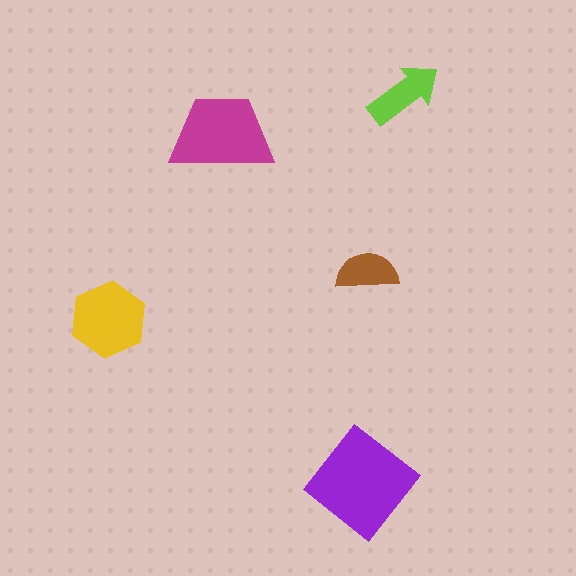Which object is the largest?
The purple diamond.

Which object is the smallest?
The brown semicircle.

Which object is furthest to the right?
The lime arrow is rightmost.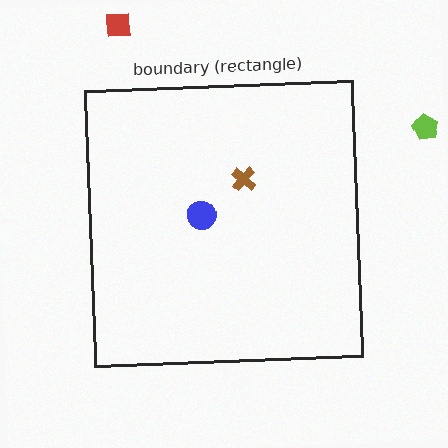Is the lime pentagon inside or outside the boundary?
Outside.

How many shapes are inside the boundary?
2 inside, 2 outside.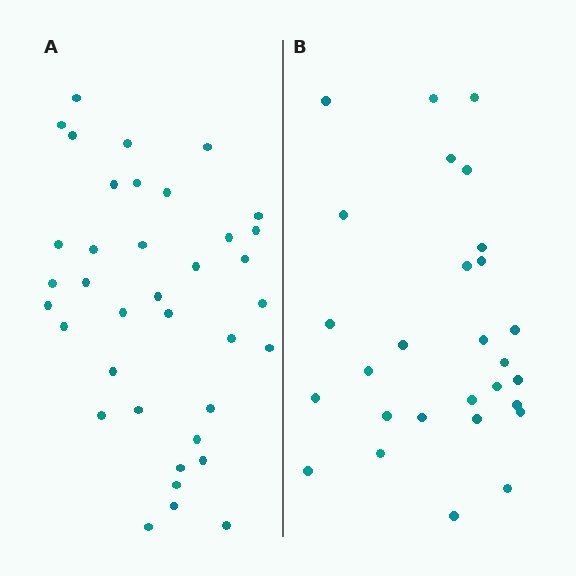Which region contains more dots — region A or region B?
Region A (the left region) has more dots.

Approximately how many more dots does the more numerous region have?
Region A has roughly 8 or so more dots than region B.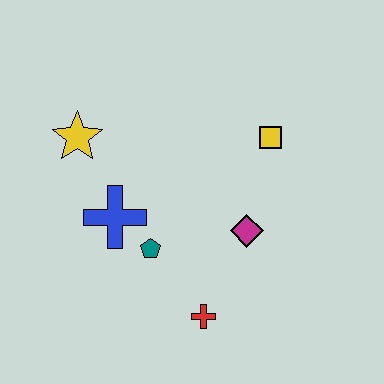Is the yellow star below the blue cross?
No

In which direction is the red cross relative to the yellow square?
The red cross is below the yellow square.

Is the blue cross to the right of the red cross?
No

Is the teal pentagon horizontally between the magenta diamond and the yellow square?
No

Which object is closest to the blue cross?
The teal pentagon is closest to the blue cross.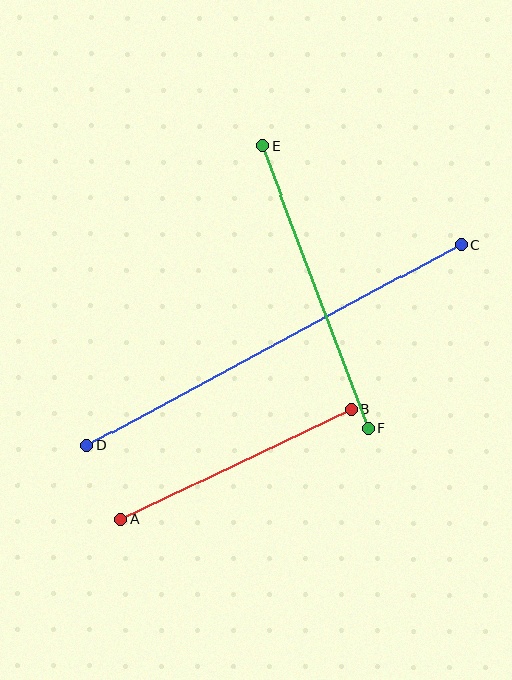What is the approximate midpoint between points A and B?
The midpoint is at approximately (236, 464) pixels.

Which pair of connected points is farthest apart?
Points C and D are farthest apart.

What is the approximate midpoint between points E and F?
The midpoint is at approximately (315, 287) pixels.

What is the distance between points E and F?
The distance is approximately 302 pixels.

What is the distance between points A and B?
The distance is approximately 255 pixels.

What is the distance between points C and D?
The distance is approximately 426 pixels.